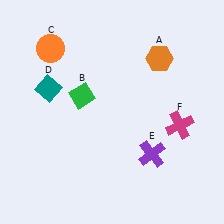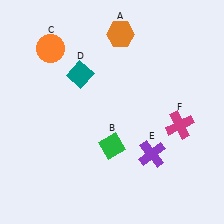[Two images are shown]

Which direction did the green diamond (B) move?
The green diamond (B) moved down.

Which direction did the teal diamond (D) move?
The teal diamond (D) moved right.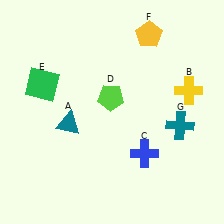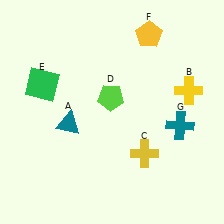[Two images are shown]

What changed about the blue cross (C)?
In Image 1, C is blue. In Image 2, it changed to yellow.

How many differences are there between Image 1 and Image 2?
There is 1 difference between the two images.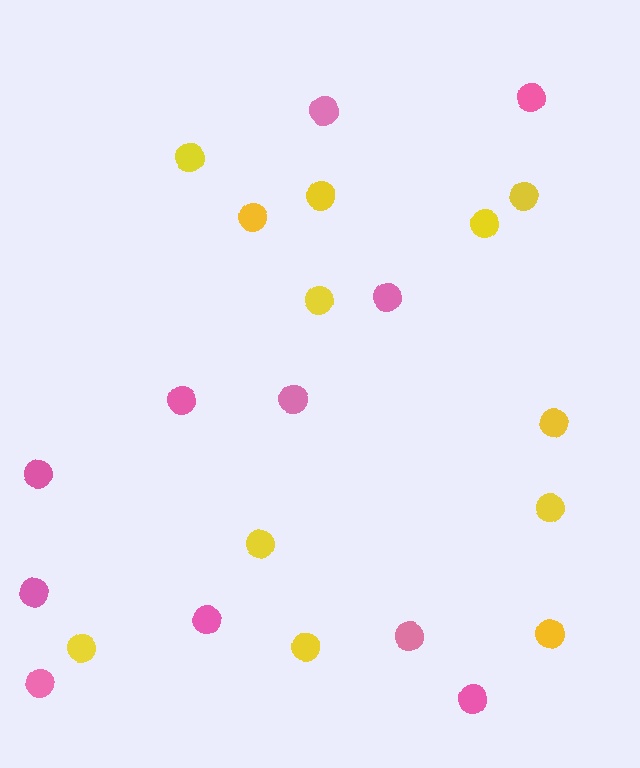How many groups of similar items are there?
There are 2 groups: one group of yellow circles (12) and one group of pink circles (11).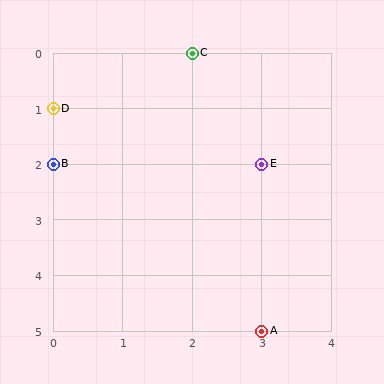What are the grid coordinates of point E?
Point E is at grid coordinates (3, 2).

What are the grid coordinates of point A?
Point A is at grid coordinates (3, 5).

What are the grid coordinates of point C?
Point C is at grid coordinates (2, 0).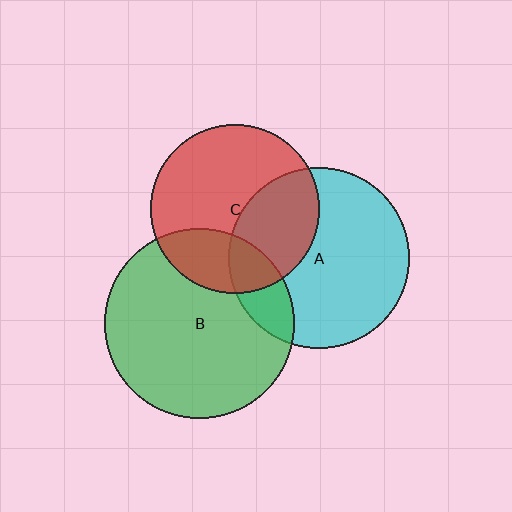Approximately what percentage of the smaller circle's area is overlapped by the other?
Approximately 35%.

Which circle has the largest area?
Circle B (green).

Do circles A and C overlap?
Yes.